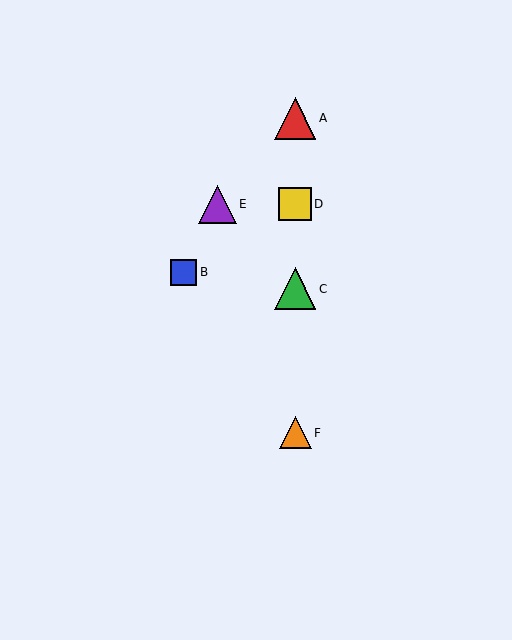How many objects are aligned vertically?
4 objects (A, C, D, F) are aligned vertically.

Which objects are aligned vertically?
Objects A, C, D, F are aligned vertically.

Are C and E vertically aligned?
No, C is at x≈295 and E is at x≈218.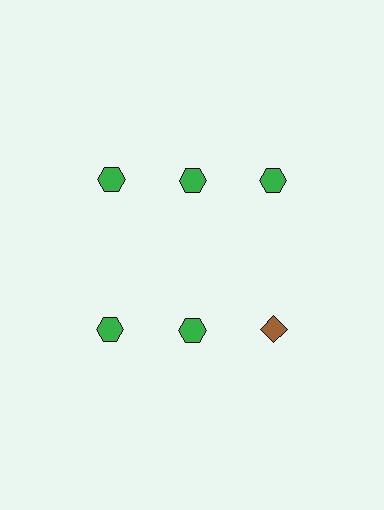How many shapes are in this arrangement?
There are 6 shapes arranged in a grid pattern.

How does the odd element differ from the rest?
It differs in both color (brown instead of green) and shape (diamond instead of hexagon).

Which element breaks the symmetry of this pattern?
The brown diamond in the second row, center column breaks the symmetry. All other shapes are green hexagons.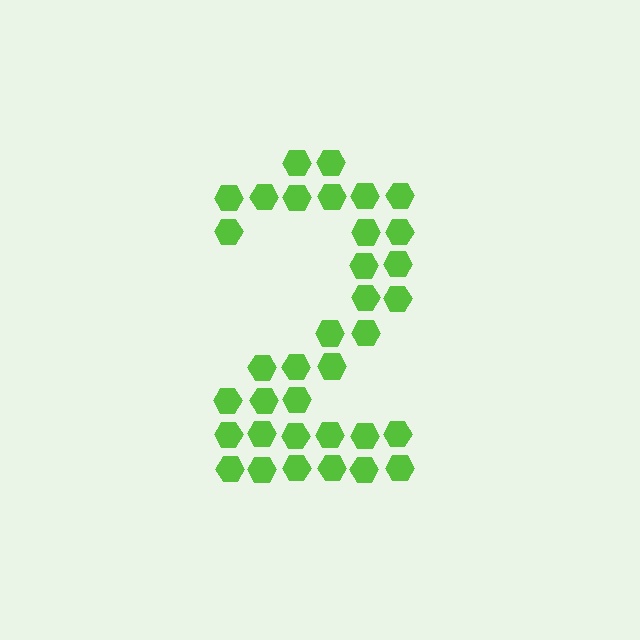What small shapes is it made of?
It is made of small hexagons.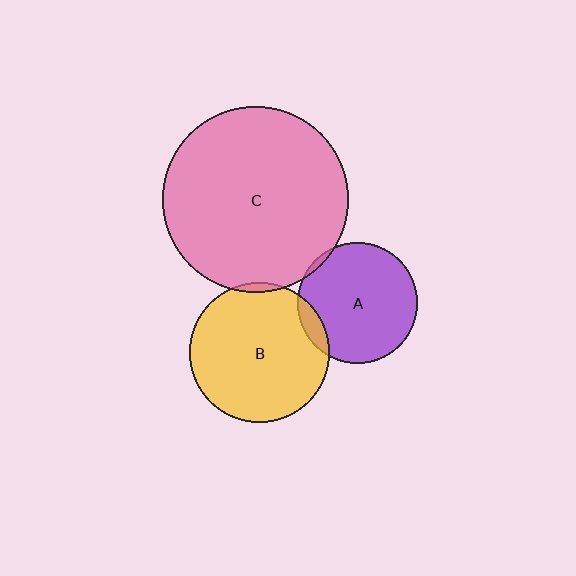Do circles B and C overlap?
Yes.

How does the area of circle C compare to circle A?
Approximately 2.4 times.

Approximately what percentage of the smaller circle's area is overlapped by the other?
Approximately 5%.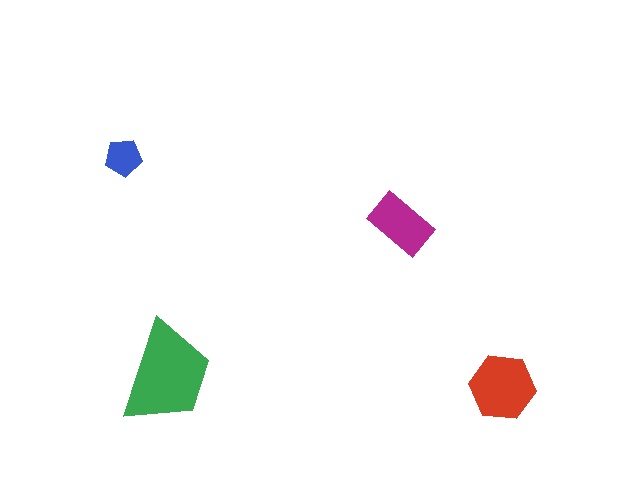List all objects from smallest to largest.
The blue pentagon, the magenta rectangle, the red hexagon, the green trapezoid.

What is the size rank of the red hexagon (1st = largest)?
2nd.